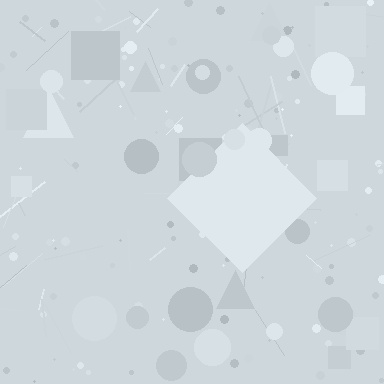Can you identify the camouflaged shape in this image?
The camouflaged shape is a diamond.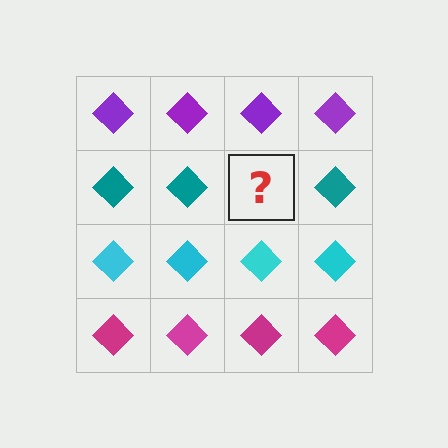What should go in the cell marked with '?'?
The missing cell should contain a teal diamond.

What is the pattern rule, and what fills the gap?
The rule is that each row has a consistent color. The gap should be filled with a teal diamond.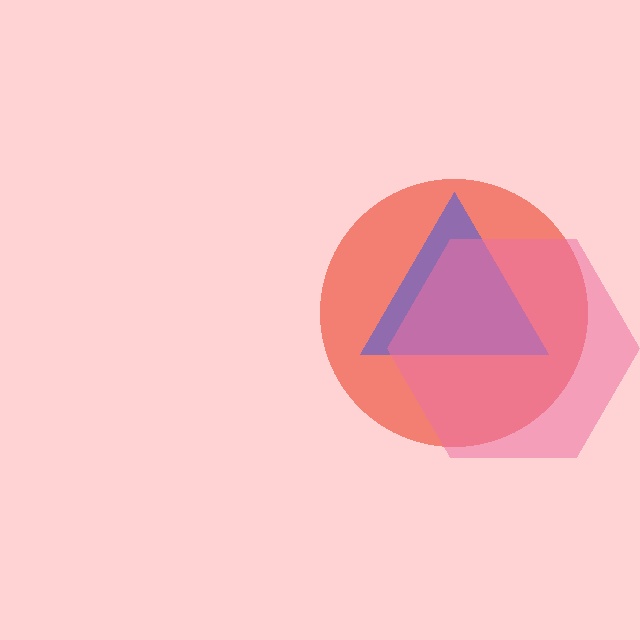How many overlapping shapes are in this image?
There are 3 overlapping shapes in the image.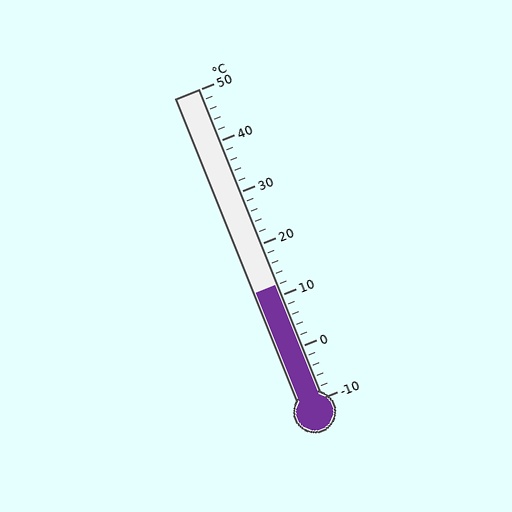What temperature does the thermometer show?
The thermometer shows approximately 12°C.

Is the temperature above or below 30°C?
The temperature is below 30°C.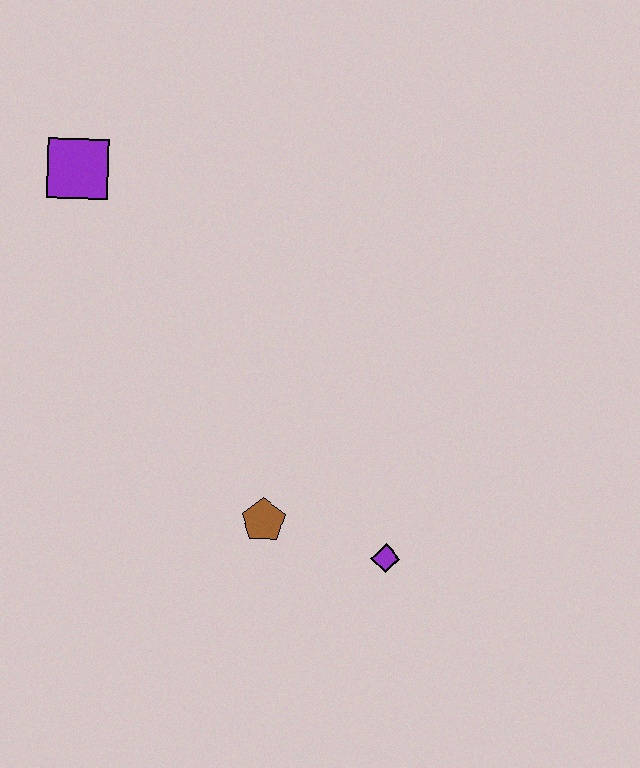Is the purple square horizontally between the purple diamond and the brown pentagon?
No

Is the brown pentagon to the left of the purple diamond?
Yes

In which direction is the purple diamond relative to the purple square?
The purple diamond is below the purple square.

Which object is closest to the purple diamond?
The brown pentagon is closest to the purple diamond.